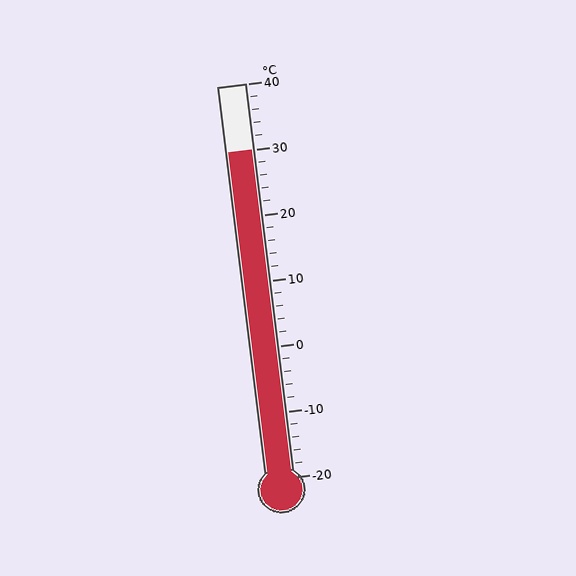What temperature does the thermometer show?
The thermometer shows approximately 30°C.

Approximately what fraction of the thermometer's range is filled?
The thermometer is filled to approximately 85% of its range.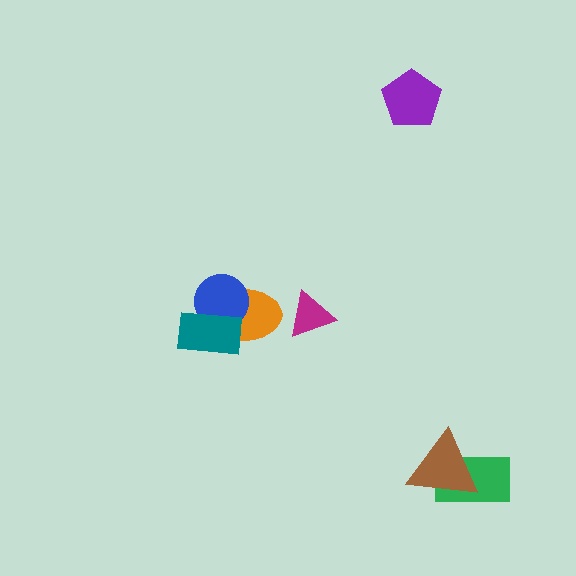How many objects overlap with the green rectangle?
1 object overlaps with the green rectangle.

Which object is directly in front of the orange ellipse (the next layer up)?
The blue circle is directly in front of the orange ellipse.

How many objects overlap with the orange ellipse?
2 objects overlap with the orange ellipse.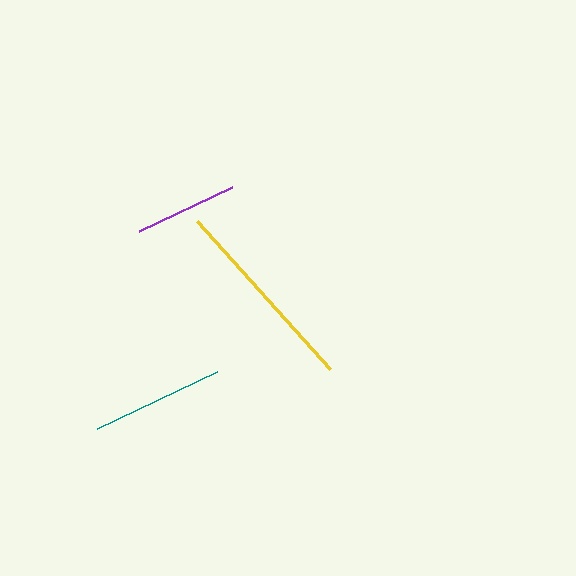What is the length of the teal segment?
The teal segment is approximately 132 pixels long.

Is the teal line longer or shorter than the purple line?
The teal line is longer than the purple line.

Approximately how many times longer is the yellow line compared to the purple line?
The yellow line is approximately 1.9 times the length of the purple line.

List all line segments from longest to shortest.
From longest to shortest: yellow, teal, purple.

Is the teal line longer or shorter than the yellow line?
The yellow line is longer than the teal line.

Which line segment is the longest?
The yellow line is the longest at approximately 198 pixels.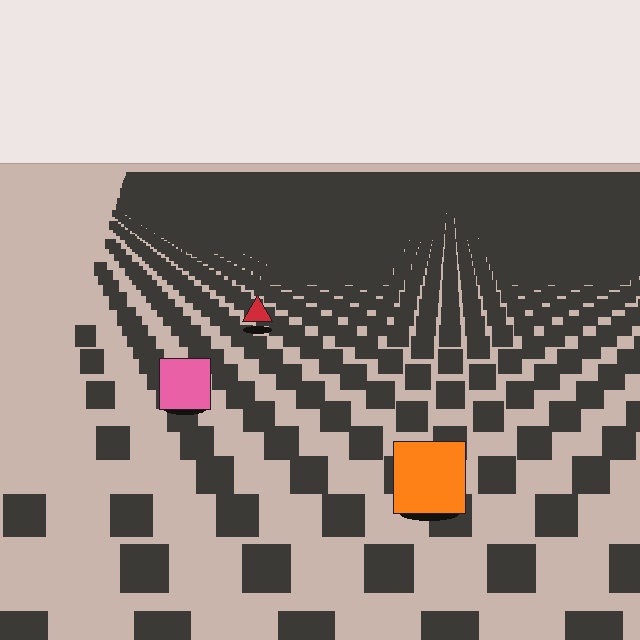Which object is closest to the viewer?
The orange square is closest. The texture marks near it are larger and more spread out.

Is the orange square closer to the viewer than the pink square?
Yes. The orange square is closer — you can tell from the texture gradient: the ground texture is coarser near it.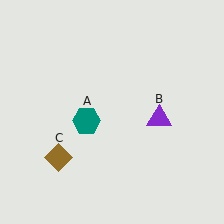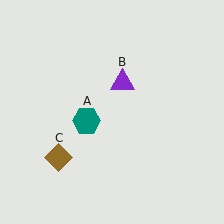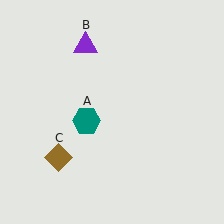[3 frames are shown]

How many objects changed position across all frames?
1 object changed position: purple triangle (object B).